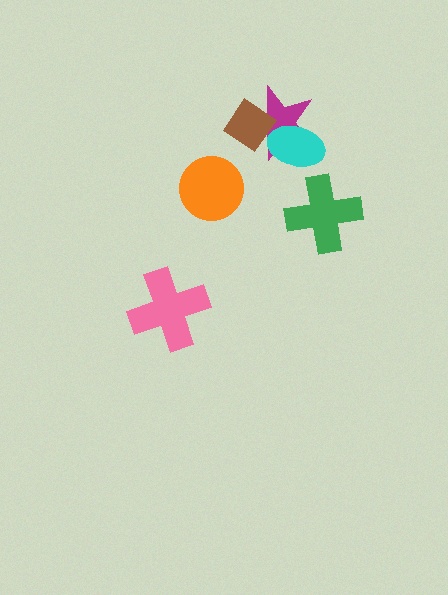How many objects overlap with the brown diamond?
1 object overlaps with the brown diamond.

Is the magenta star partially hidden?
Yes, it is partially covered by another shape.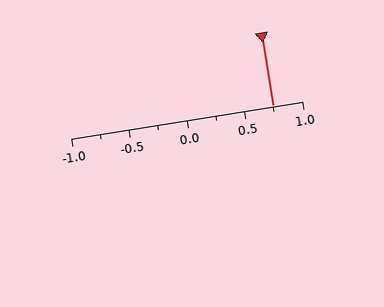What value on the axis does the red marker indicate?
The marker indicates approximately 0.75.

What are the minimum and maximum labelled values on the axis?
The axis runs from -1.0 to 1.0.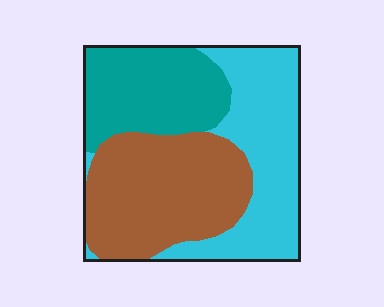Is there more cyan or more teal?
Cyan.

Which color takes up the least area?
Teal, at roughly 25%.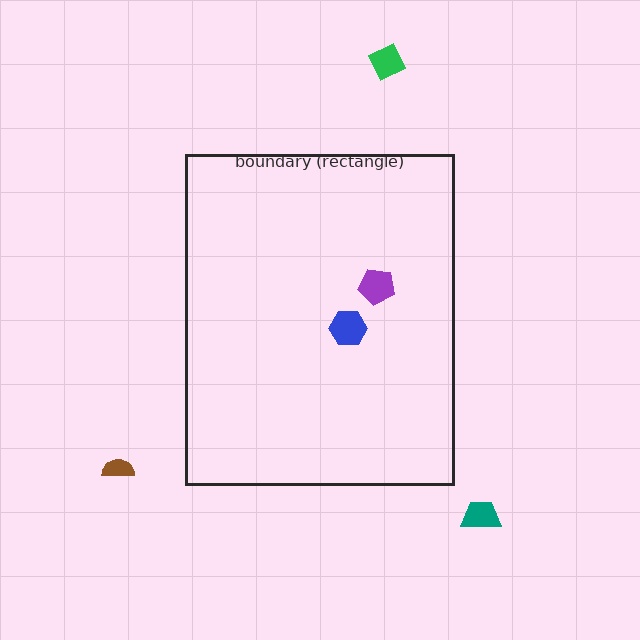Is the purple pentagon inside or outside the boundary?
Inside.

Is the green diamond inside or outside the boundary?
Outside.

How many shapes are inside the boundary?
2 inside, 3 outside.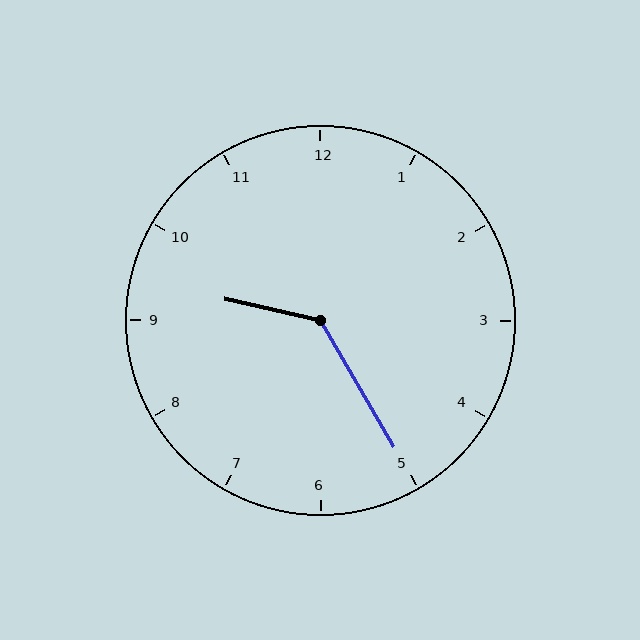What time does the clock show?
9:25.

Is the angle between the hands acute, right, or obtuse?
It is obtuse.